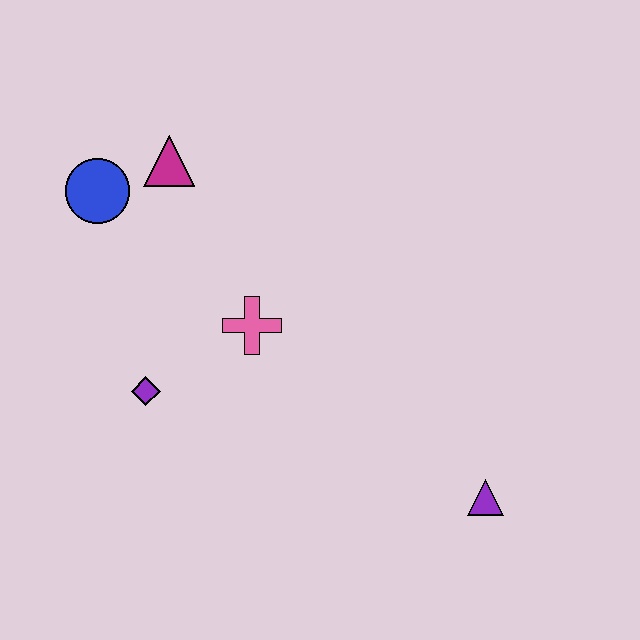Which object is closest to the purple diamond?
The pink cross is closest to the purple diamond.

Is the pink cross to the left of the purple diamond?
No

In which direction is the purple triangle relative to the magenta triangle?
The purple triangle is below the magenta triangle.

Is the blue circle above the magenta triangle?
No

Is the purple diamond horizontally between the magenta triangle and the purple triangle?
No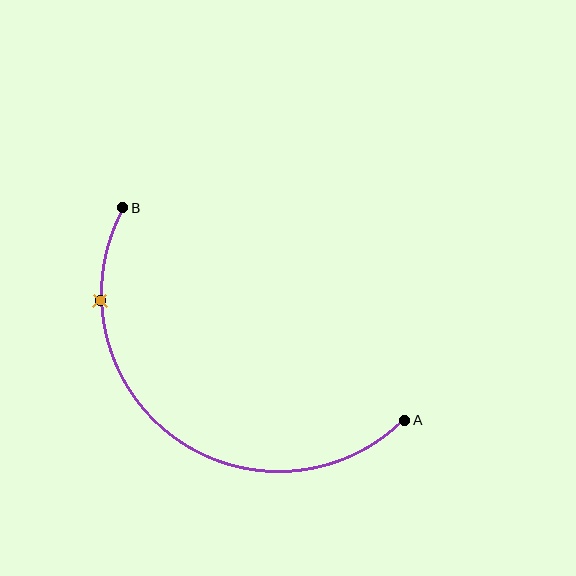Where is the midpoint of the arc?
The arc midpoint is the point on the curve farthest from the straight line joining A and B. It sits below and to the left of that line.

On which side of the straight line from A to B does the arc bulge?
The arc bulges below and to the left of the straight line connecting A and B.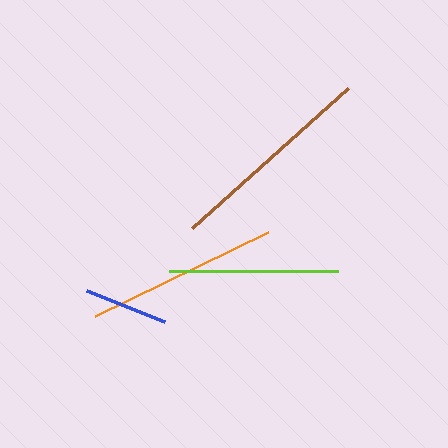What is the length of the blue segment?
The blue segment is approximately 84 pixels long.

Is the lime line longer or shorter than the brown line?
The brown line is longer than the lime line.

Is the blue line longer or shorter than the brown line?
The brown line is longer than the blue line.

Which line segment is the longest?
The brown line is the longest at approximately 209 pixels.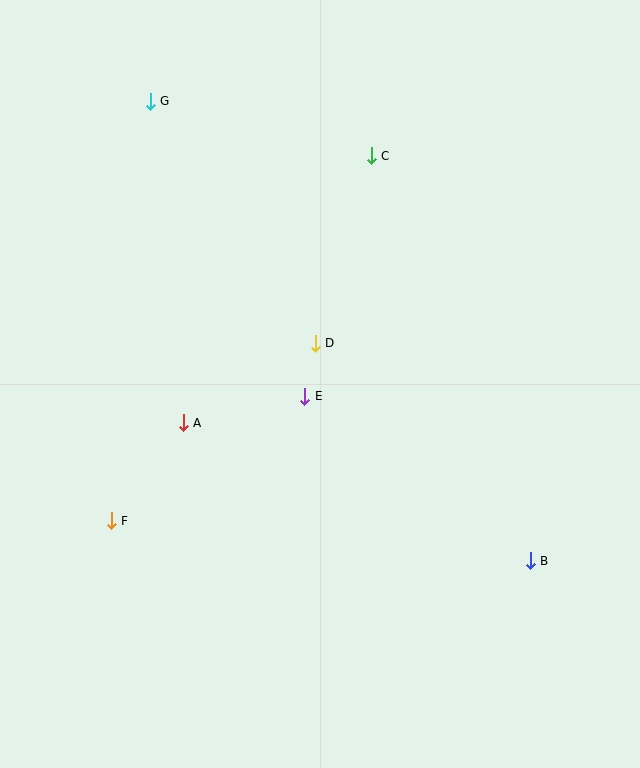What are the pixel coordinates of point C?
Point C is at (371, 156).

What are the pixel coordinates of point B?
Point B is at (530, 561).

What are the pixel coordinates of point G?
Point G is at (150, 101).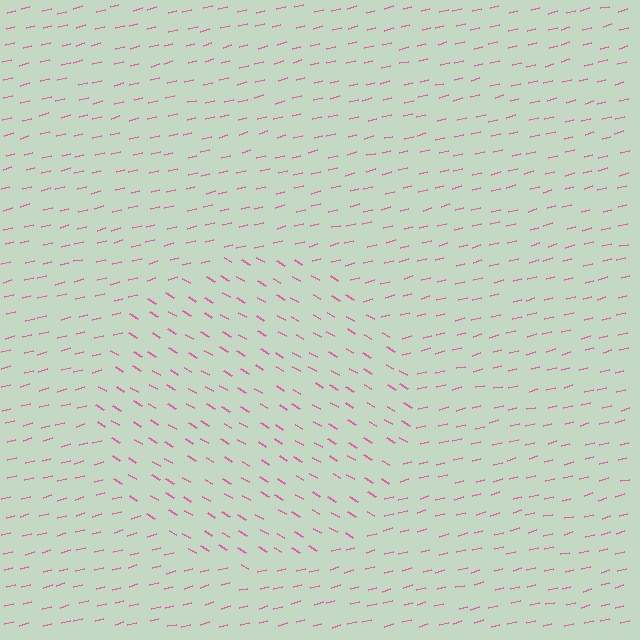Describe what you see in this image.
The image is filled with small pink line segments. A circle region in the image has lines oriented differently from the surrounding lines, creating a visible texture boundary.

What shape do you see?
I see a circle.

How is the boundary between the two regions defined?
The boundary is defined purely by a change in line orientation (approximately 45 degrees difference). All lines are the same color and thickness.